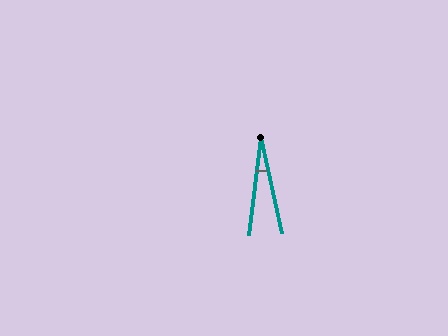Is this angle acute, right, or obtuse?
It is acute.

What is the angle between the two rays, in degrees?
Approximately 19 degrees.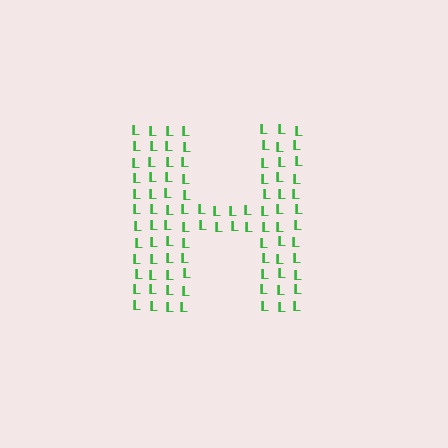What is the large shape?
The large shape is the letter H.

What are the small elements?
The small elements are letter L's.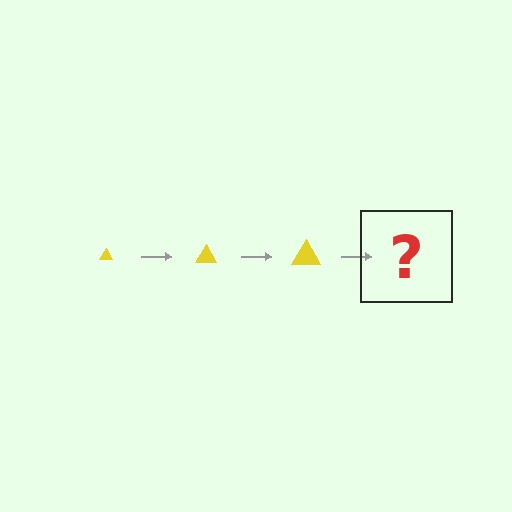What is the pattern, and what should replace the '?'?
The pattern is that the triangle gets progressively larger each step. The '?' should be a yellow triangle, larger than the previous one.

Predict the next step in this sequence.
The next step is a yellow triangle, larger than the previous one.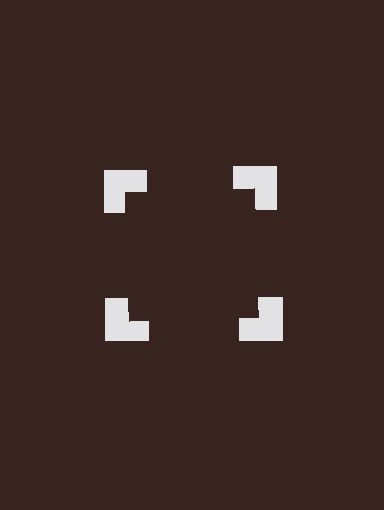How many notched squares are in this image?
There are 4 — one at each vertex of the illusory square.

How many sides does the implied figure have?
4 sides.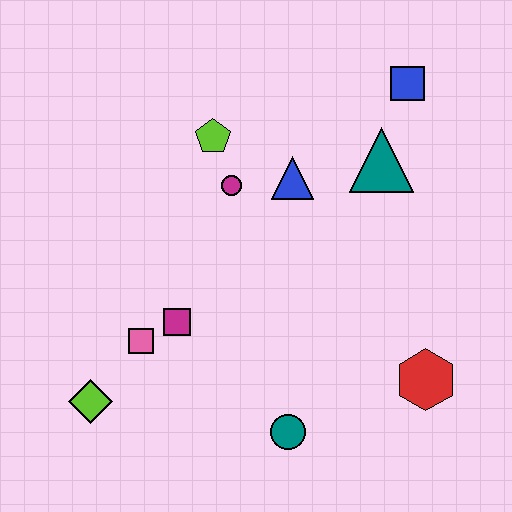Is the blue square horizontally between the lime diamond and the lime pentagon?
No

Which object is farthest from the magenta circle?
The red hexagon is farthest from the magenta circle.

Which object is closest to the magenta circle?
The lime pentagon is closest to the magenta circle.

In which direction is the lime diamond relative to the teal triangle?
The lime diamond is to the left of the teal triangle.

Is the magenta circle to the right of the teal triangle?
No